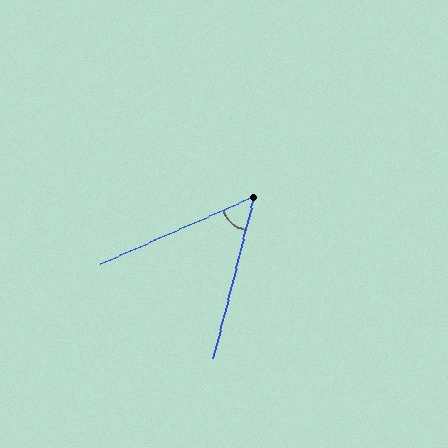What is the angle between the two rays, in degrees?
Approximately 52 degrees.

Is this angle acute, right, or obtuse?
It is acute.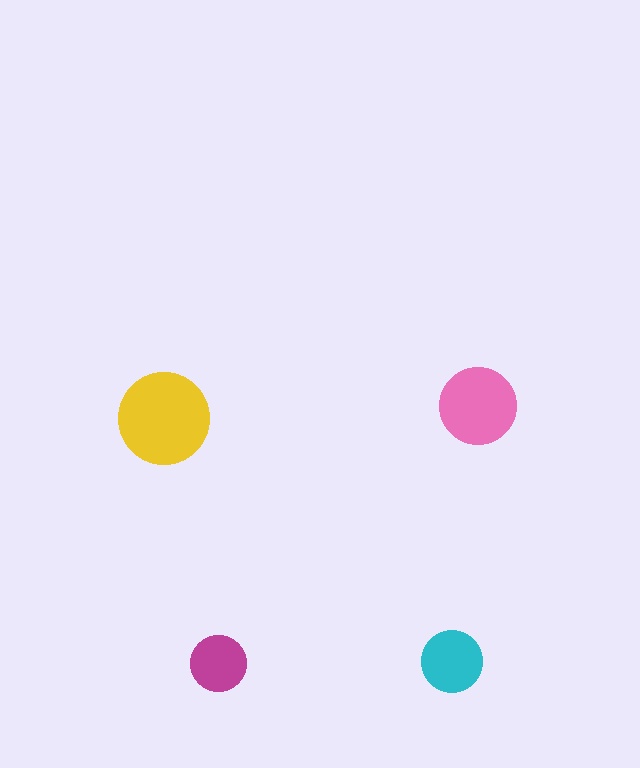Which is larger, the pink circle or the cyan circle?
The pink one.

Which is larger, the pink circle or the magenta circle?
The pink one.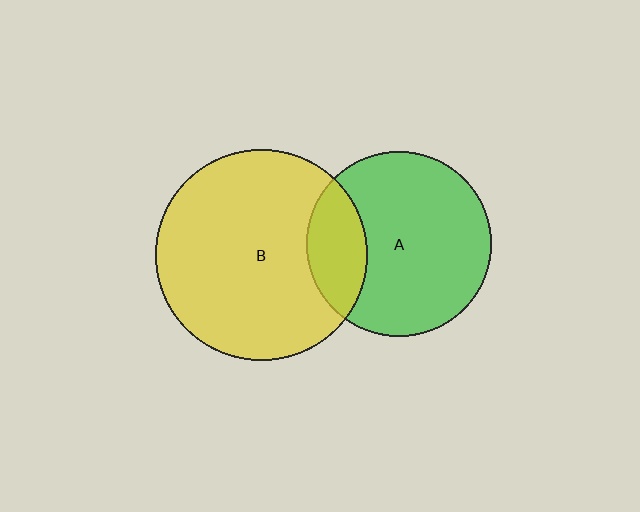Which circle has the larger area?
Circle B (yellow).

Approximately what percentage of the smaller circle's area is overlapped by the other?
Approximately 20%.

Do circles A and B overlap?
Yes.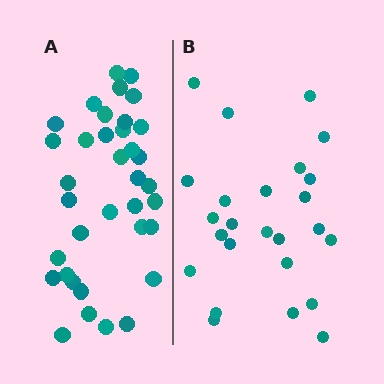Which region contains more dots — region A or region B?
Region A (the left region) has more dots.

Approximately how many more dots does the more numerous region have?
Region A has roughly 12 or so more dots than region B.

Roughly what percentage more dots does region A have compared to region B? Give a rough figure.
About 45% more.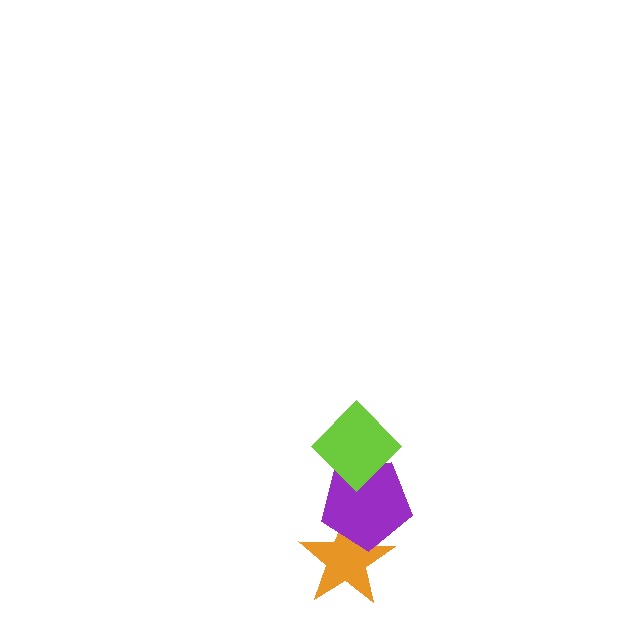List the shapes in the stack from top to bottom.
From top to bottom: the lime diamond, the purple pentagon, the orange star.